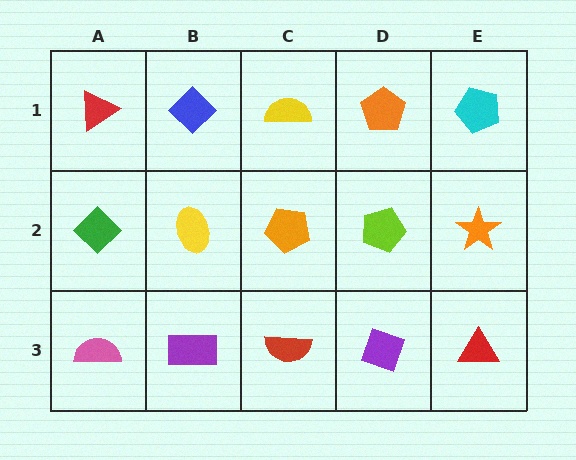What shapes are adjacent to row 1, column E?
An orange star (row 2, column E), an orange pentagon (row 1, column D).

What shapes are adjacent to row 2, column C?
A yellow semicircle (row 1, column C), a red semicircle (row 3, column C), a yellow ellipse (row 2, column B), a lime pentagon (row 2, column D).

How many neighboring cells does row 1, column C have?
3.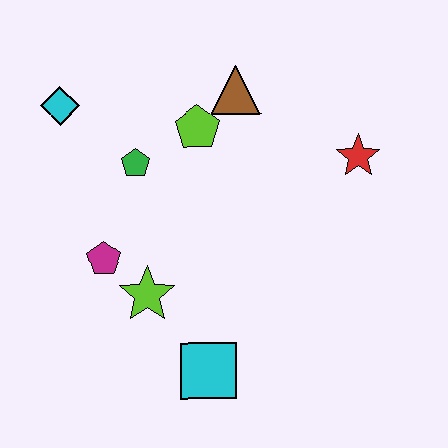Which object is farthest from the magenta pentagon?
The red star is farthest from the magenta pentagon.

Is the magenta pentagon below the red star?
Yes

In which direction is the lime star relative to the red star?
The lime star is to the left of the red star.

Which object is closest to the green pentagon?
The lime pentagon is closest to the green pentagon.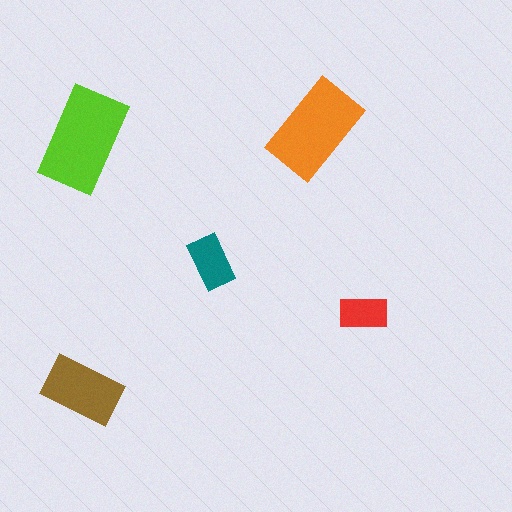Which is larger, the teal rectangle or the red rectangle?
The teal one.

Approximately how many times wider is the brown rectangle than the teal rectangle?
About 1.5 times wider.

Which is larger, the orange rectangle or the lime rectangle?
The lime one.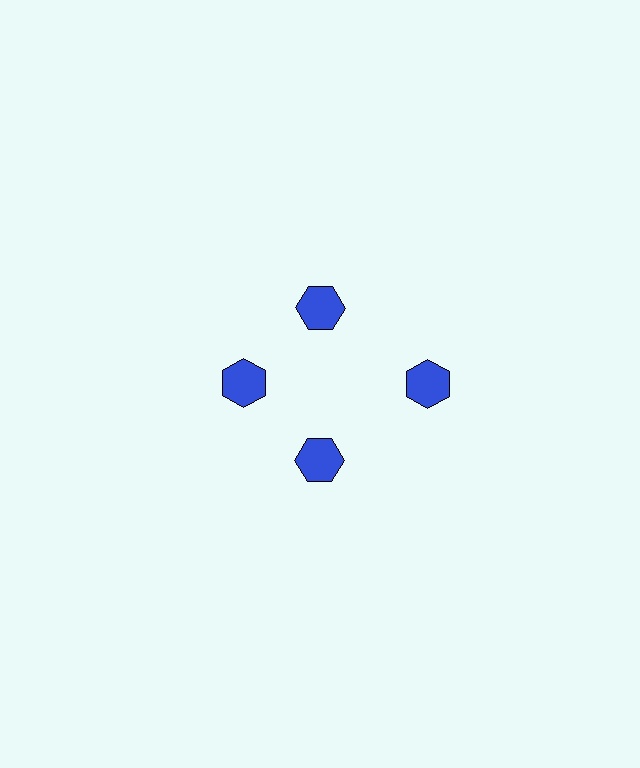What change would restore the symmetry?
The symmetry would be restored by moving it inward, back onto the ring so that all 4 hexagons sit at equal angles and equal distance from the center.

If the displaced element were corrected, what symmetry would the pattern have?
It would have 4-fold rotational symmetry — the pattern would map onto itself every 90 degrees.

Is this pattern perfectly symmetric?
No. The 4 blue hexagons are arranged in a ring, but one element near the 3 o'clock position is pushed outward from the center, breaking the 4-fold rotational symmetry.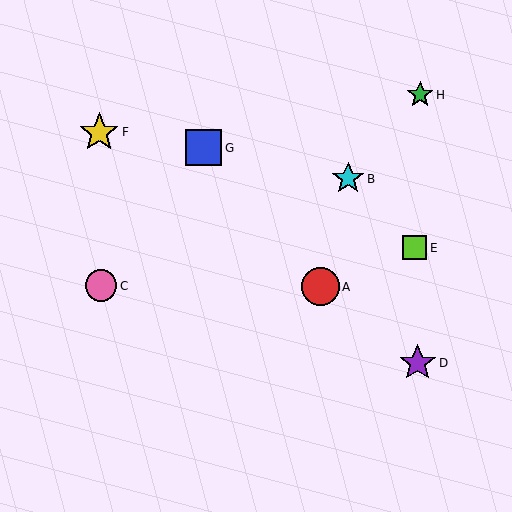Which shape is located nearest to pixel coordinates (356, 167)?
The cyan star (labeled B) at (348, 179) is nearest to that location.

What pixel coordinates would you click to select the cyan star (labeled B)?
Click at (348, 179) to select the cyan star B.